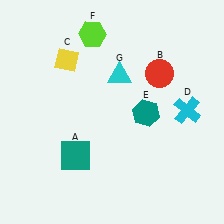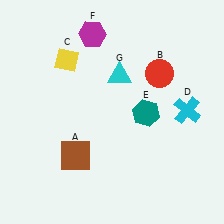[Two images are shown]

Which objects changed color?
A changed from teal to brown. F changed from lime to magenta.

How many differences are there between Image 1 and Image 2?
There are 2 differences between the two images.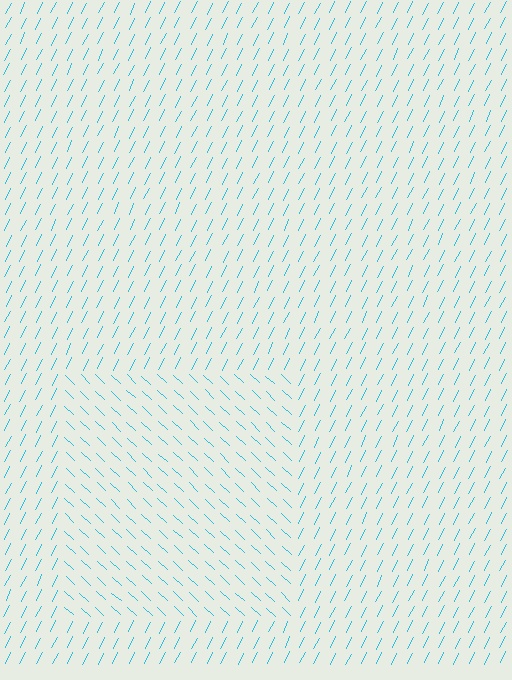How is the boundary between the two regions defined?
The boundary is defined purely by a change in line orientation (approximately 73 degrees difference). All lines are the same color and thickness.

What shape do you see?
I see a rectangle.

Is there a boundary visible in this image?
Yes, there is a texture boundary formed by a change in line orientation.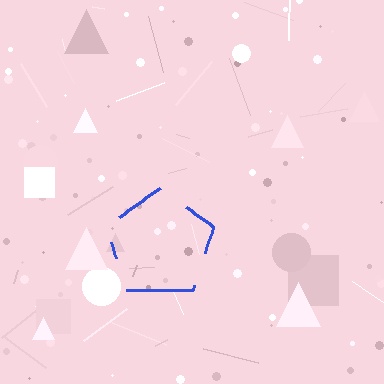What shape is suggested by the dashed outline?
The dashed outline suggests a pentagon.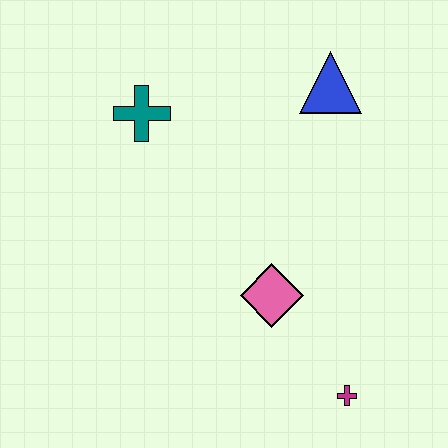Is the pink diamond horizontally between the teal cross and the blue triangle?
Yes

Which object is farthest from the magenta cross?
The teal cross is farthest from the magenta cross.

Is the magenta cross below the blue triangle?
Yes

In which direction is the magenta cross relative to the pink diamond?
The magenta cross is below the pink diamond.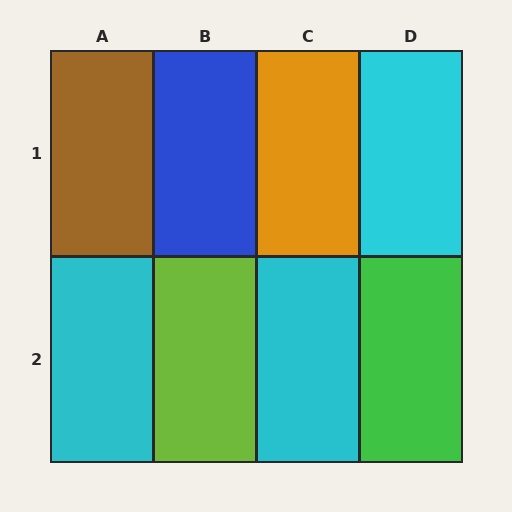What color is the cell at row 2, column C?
Cyan.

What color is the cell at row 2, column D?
Green.